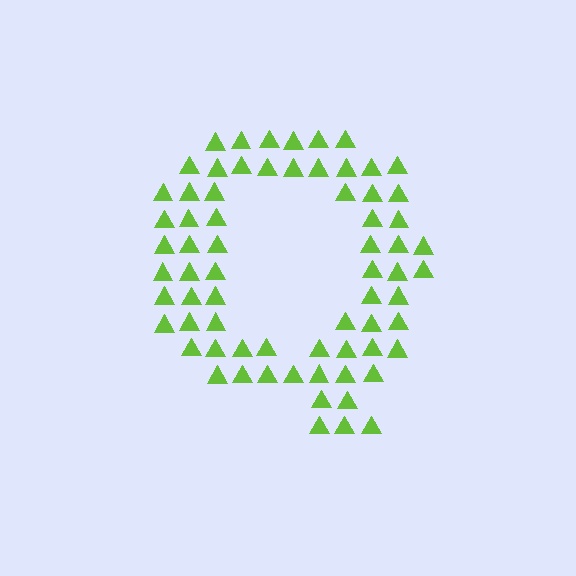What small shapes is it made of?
It is made of small triangles.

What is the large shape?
The large shape is the letter Q.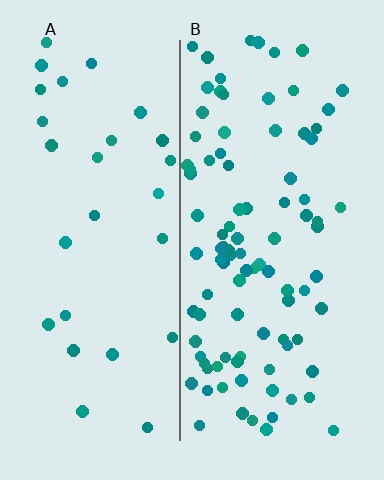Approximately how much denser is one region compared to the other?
Approximately 3.3× — region B over region A.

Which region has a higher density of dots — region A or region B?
B (the right).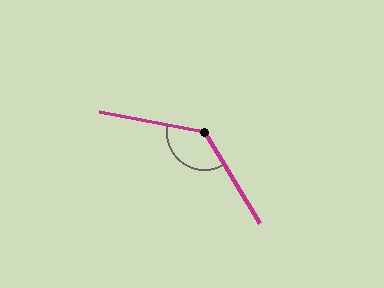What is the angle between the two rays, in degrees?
Approximately 132 degrees.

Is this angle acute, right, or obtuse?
It is obtuse.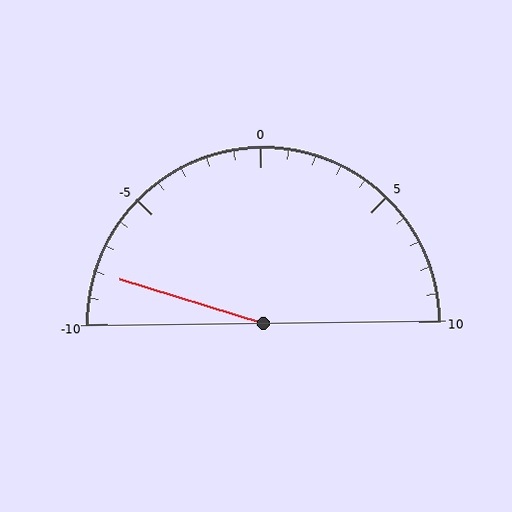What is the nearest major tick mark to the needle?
The nearest major tick mark is -10.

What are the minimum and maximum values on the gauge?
The gauge ranges from -10 to 10.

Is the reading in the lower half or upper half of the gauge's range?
The reading is in the lower half of the range (-10 to 10).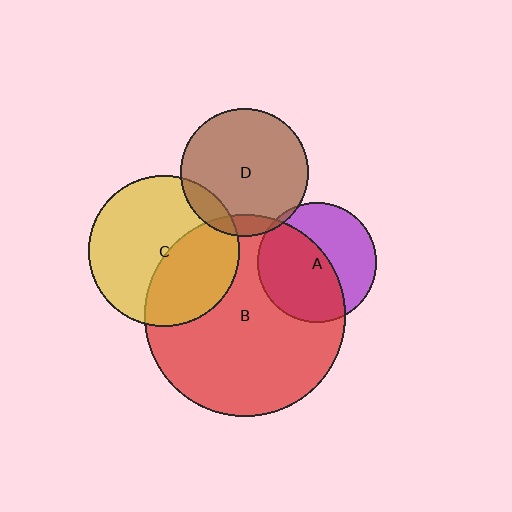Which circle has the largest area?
Circle B (red).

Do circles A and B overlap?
Yes.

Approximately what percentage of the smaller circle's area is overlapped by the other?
Approximately 55%.